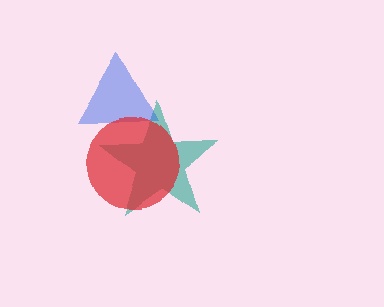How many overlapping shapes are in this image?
There are 3 overlapping shapes in the image.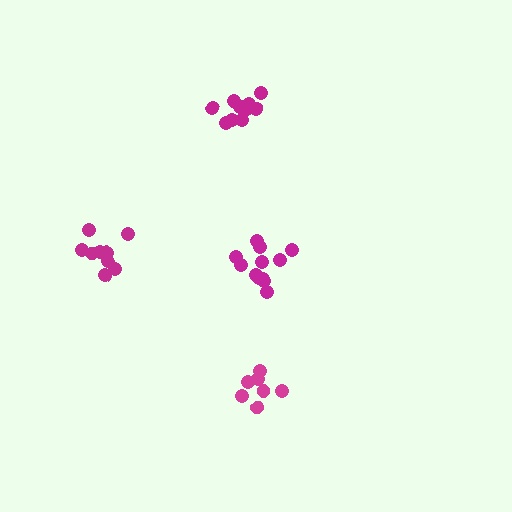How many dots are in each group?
Group 1: 12 dots, Group 2: 7 dots, Group 3: 10 dots, Group 4: 9 dots (38 total).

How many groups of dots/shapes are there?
There are 4 groups.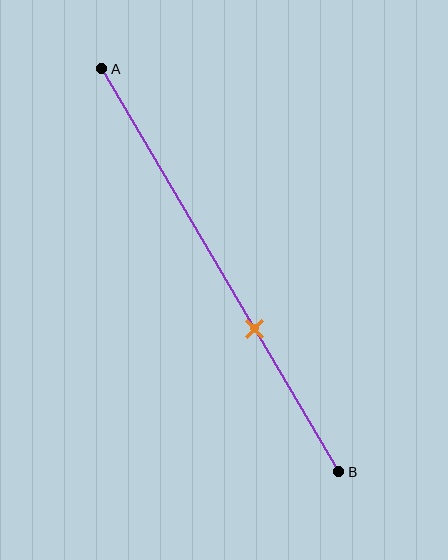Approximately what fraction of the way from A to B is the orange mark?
The orange mark is approximately 65% of the way from A to B.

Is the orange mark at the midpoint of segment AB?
No, the mark is at about 65% from A, not at the 50% midpoint.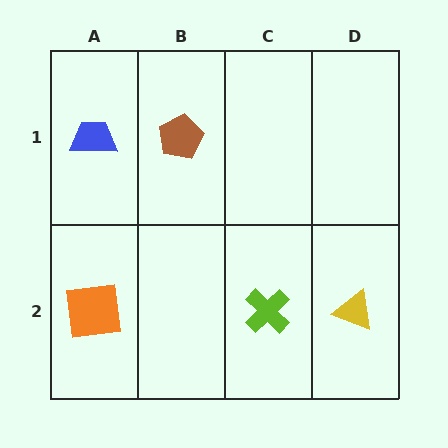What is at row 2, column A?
An orange square.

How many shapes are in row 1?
2 shapes.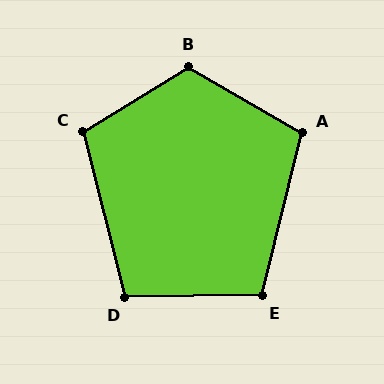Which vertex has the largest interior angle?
B, at approximately 119 degrees.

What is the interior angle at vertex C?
Approximately 107 degrees (obtuse).